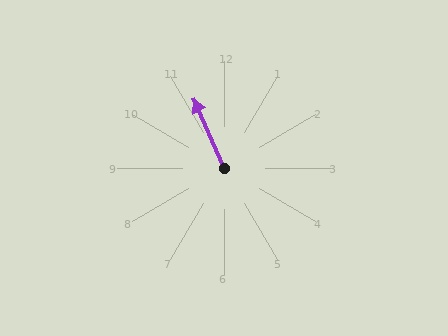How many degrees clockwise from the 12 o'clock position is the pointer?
Approximately 336 degrees.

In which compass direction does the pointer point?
Northwest.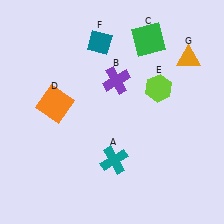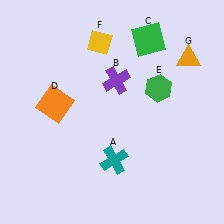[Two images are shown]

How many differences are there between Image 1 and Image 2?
There are 2 differences between the two images.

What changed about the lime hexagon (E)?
In Image 1, E is lime. In Image 2, it changed to green.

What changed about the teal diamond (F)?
In Image 1, F is teal. In Image 2, it changed to yellow.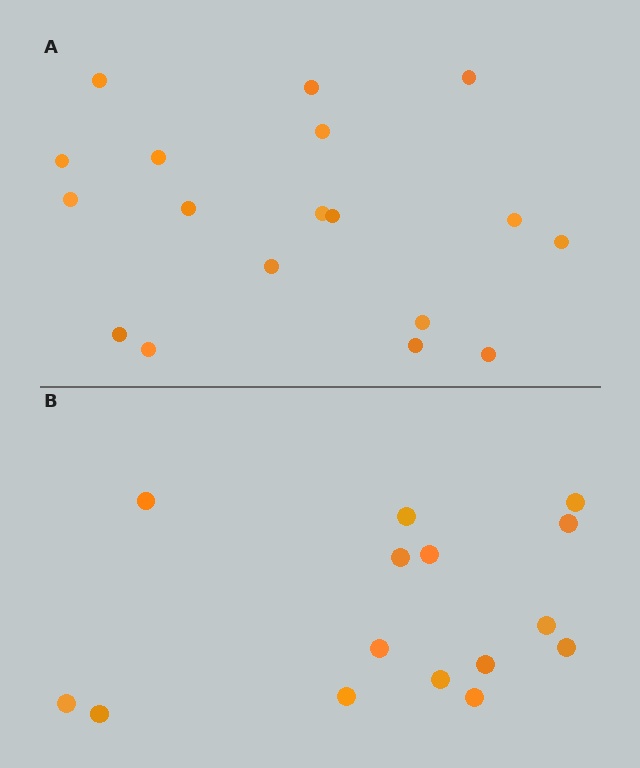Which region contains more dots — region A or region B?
Region A (the top region) has more dots.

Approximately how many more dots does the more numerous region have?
Region A has just a few more — roughly 2 or 3 more dots than region B.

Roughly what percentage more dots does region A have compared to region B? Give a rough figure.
About 20% more.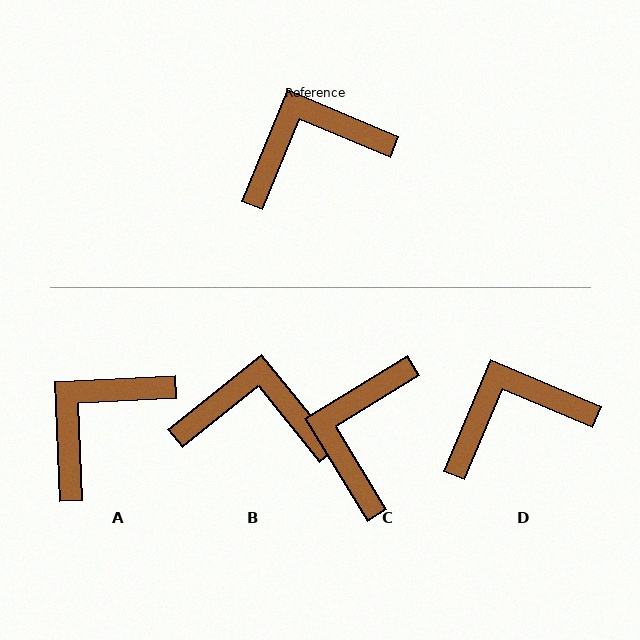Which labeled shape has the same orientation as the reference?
D.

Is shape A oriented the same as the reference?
No, it is off by about 25 degrees.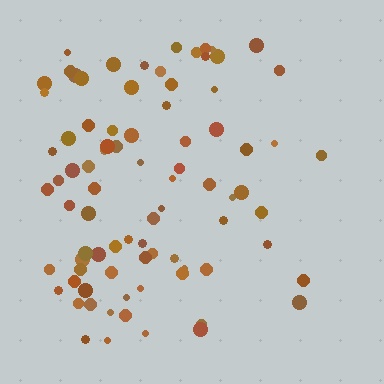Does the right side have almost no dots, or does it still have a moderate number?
Still a moderate number, just noticeably fewer than the left.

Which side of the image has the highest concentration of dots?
The left.